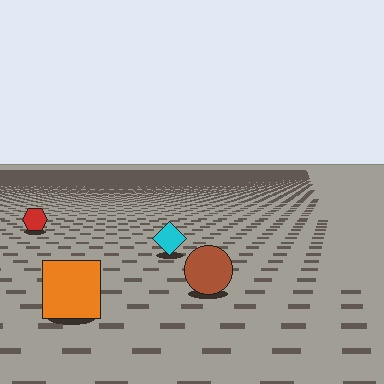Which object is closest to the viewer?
The orange square is closest. The texture marks near it are larger and more spread out.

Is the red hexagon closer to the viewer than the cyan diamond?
No. The cyan diamond is closer — you can tell from the texture gradient: the ground texture is coarser near it.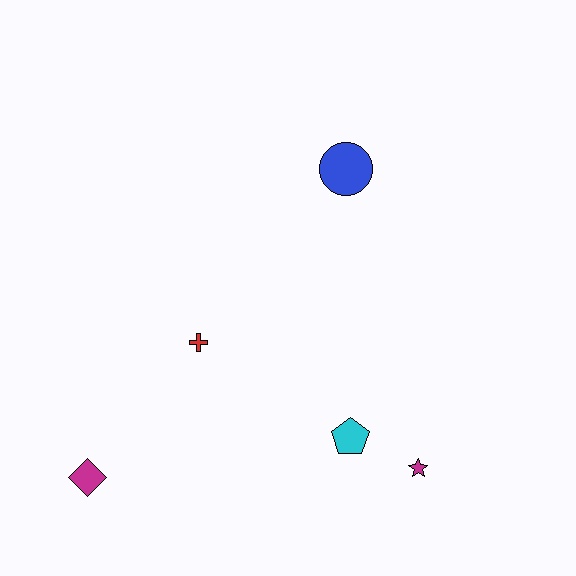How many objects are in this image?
There are 5 objects.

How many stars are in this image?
There is 1 star.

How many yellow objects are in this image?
There are no yellow objects.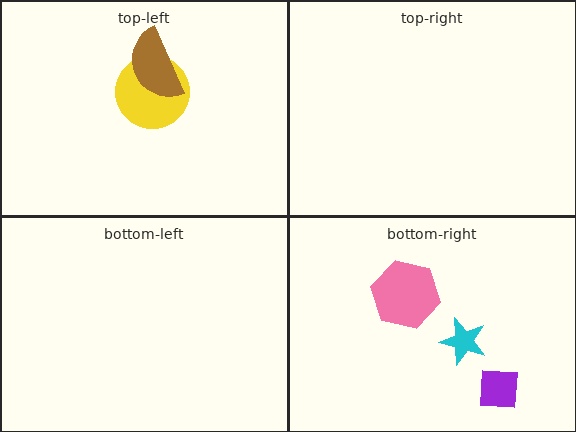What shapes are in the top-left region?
The yellow circle, the brown semicircle.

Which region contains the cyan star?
The bottom-right region.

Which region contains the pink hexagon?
The bottom-right region.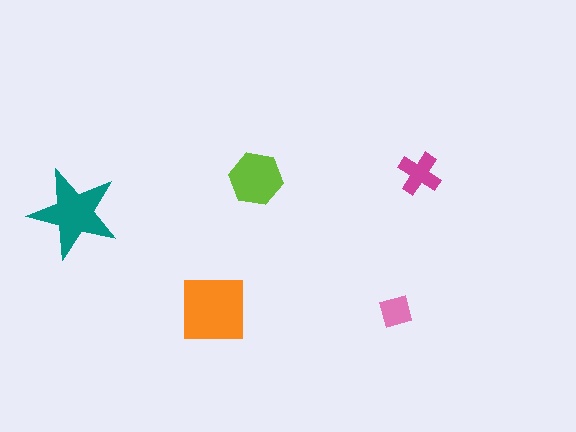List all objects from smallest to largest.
The pink diamond, the magenta cross, the lime hexagon, the teal star, the orange square.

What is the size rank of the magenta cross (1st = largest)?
4th.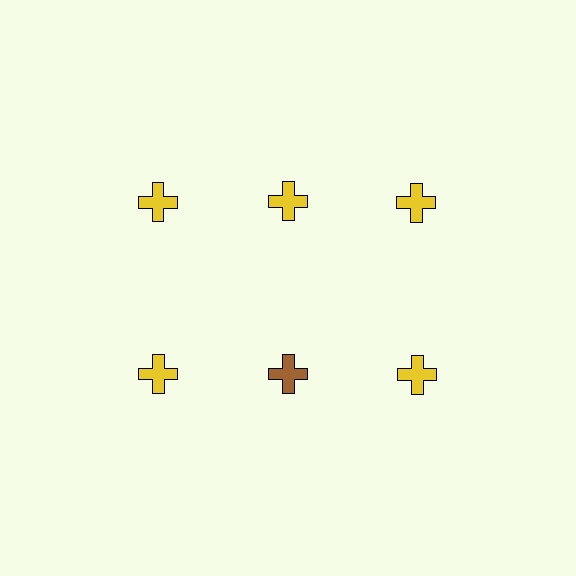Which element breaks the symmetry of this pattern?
The brown cross in the second row, second from left column breaks the symmetry. All other shapes are yellow crosses.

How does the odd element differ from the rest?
It has a different color: brown instead of yellow.